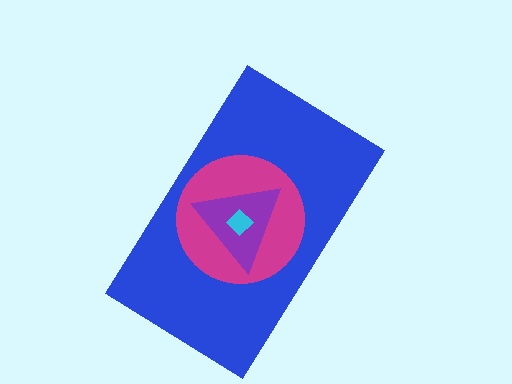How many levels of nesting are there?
4.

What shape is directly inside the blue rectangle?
The magenta circle.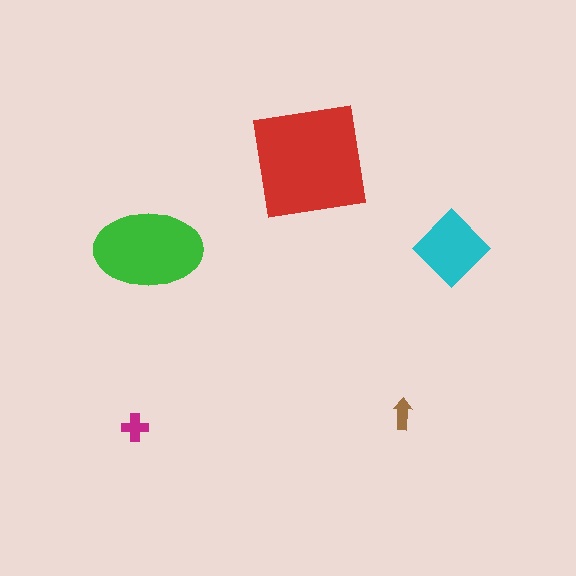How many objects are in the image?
There are 5 objects in the image.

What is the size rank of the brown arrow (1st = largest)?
5th.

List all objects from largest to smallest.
The red square, the green ellipse, the cyan diamond, the magenta cross, the brown arrow.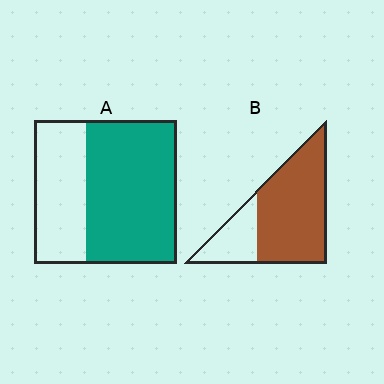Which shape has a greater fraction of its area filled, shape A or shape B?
Shape B.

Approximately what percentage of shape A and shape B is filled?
A is approximately 65% and B is approximately 75%.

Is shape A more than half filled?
Yes.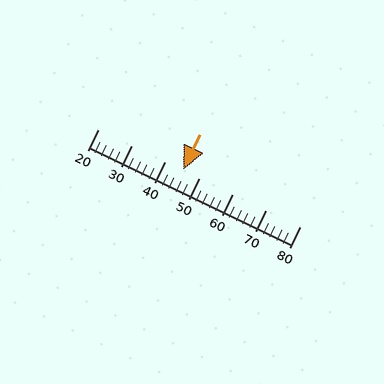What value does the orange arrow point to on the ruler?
The orange arrow points to approximately 45.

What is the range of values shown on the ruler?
The ruler shows values from 20 to 80.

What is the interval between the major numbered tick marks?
The major tick marks are spaced 10 units apart.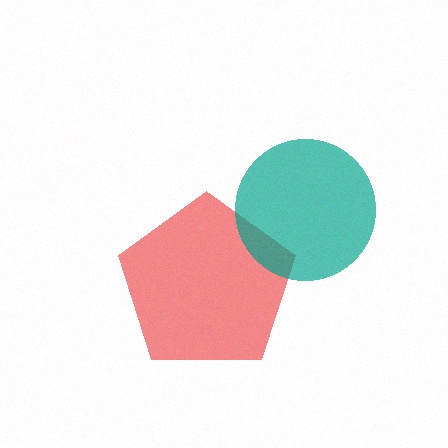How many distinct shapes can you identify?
There are 2 distinct shapes: a red pentagon, a teal circle.